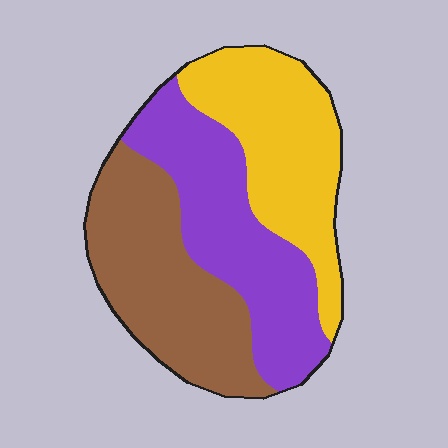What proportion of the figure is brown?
Brown takes up about one third (1/3) of the figure.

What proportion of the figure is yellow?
Yellow takes up about one third (1/3) of the figure.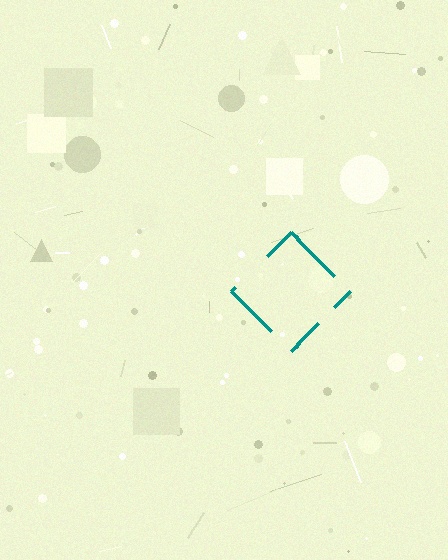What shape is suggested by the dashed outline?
The dashed outline suggests a diamond.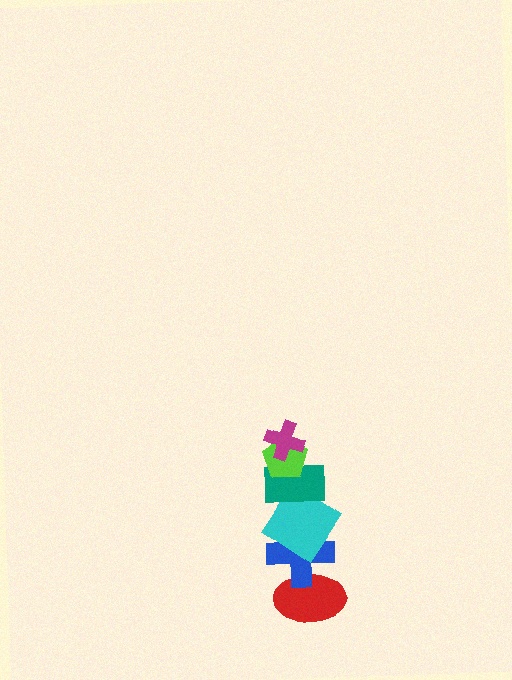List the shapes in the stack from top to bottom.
From top to bottom: the magenta cross, the lime pentagon, the teal rectangle, the cyan diamond, the blue cross, the red ellipse.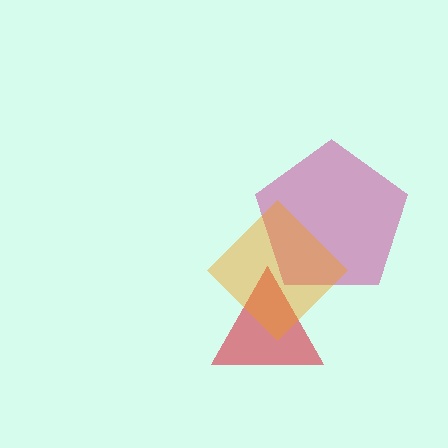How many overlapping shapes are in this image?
There are 3 overlapping shapes in the image.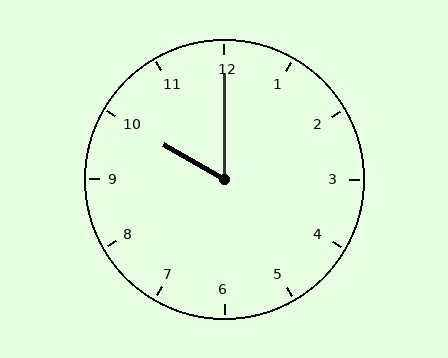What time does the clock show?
10:00.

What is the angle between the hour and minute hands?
Approximately 60 degrees.